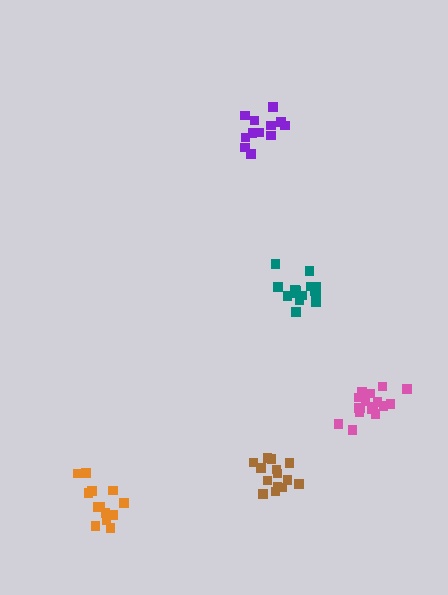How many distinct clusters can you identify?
There are 5 distinct clusters.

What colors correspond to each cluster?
The clusters are colored: brown, teal, pink, purple, orange.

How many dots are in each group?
Group 1: 14 dots, Group 2: 15 dots, Group 3: 17 dots, Group 4: 12 dots, Group 5: 14 dots (72 total).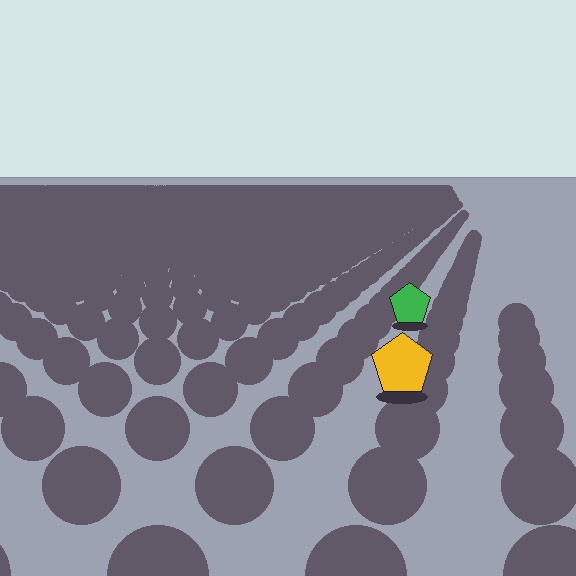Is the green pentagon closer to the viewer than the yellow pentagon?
No. The yellow pentagon is closer — you can tell from the texture gradient: the ground texture is coarser near it.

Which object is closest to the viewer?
The yellow pentagon is closest. The texture marks near it are larger and more spread out.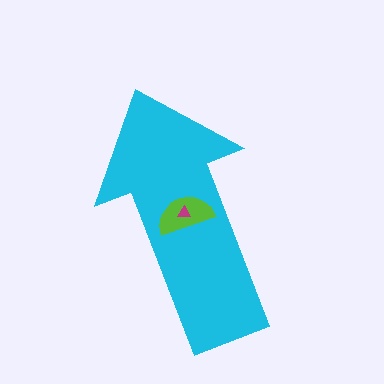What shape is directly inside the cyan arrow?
The lime semicircle.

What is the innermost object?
The magenta triangle.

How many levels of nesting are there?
3.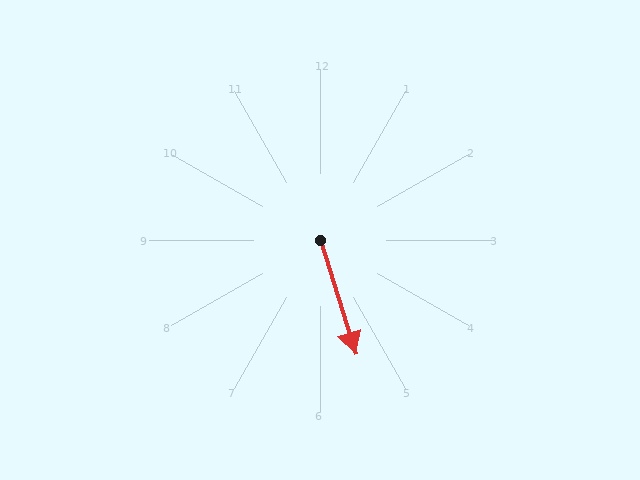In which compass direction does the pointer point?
South.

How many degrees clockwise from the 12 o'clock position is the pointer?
Approximately 163 degrees.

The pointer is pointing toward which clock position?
Roughly 5 o'clock.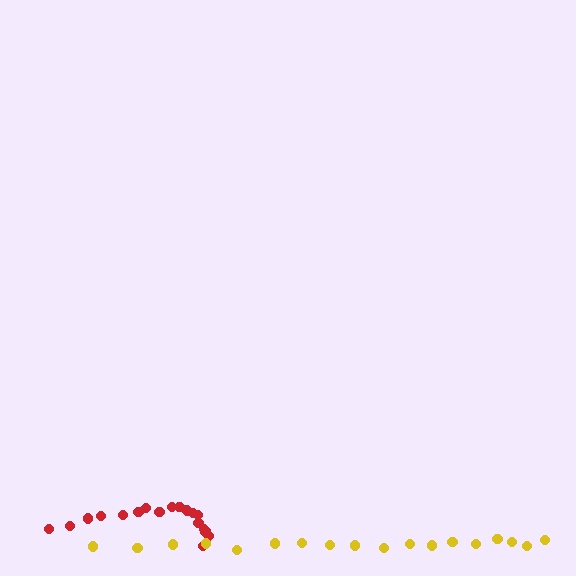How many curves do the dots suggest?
There are 2 distinct paths.